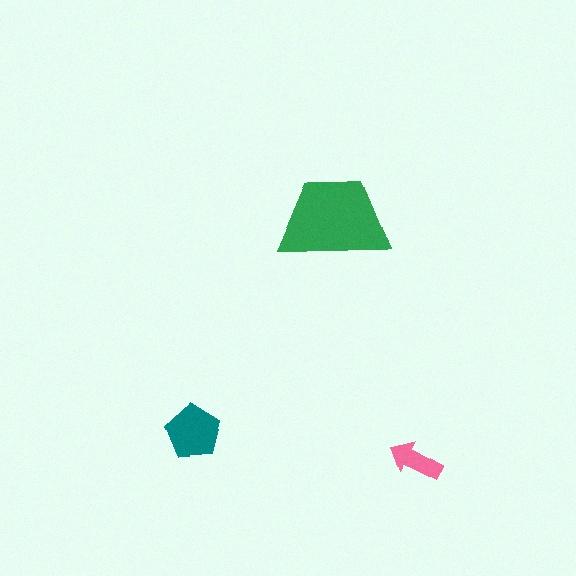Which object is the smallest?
The pink arrow.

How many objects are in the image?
There are 3 objects in the image.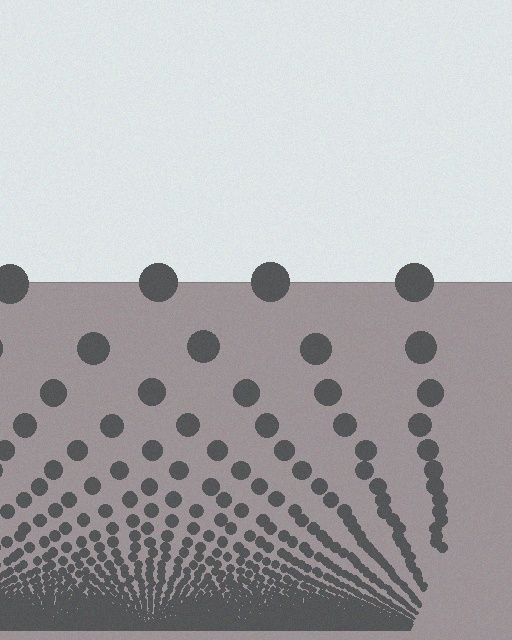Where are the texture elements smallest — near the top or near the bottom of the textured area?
Near the bottom.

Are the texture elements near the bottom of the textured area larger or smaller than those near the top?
Smaller. The gradient is inverted — elements near the bottom are smaller and denser.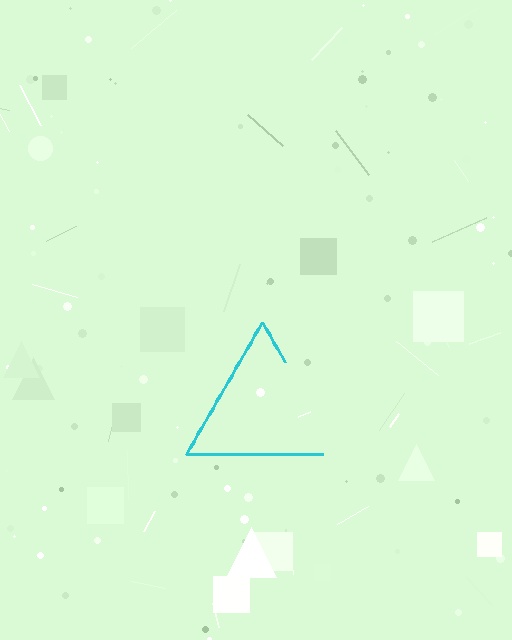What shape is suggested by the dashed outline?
The dashed outline suggests a triangle.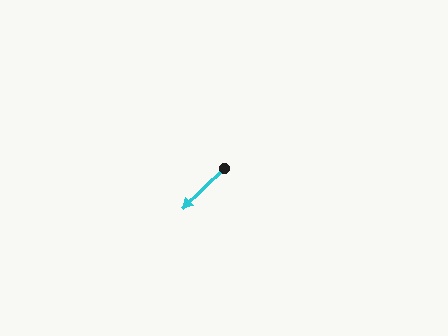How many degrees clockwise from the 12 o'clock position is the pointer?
Approximately 226 degrees.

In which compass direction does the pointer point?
Southwest.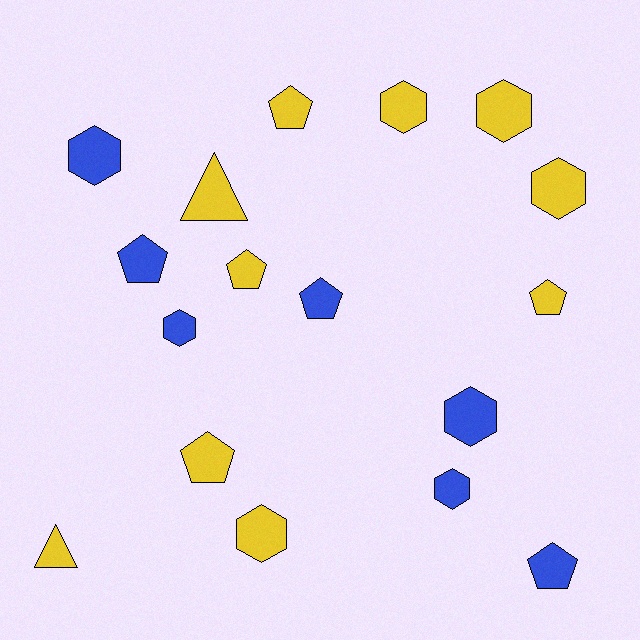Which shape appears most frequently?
Hexagon, with 8 objects.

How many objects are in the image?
There are 17 objects.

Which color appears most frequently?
Yellow, with 10 objects.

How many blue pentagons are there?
There are 3 blue pentagons.